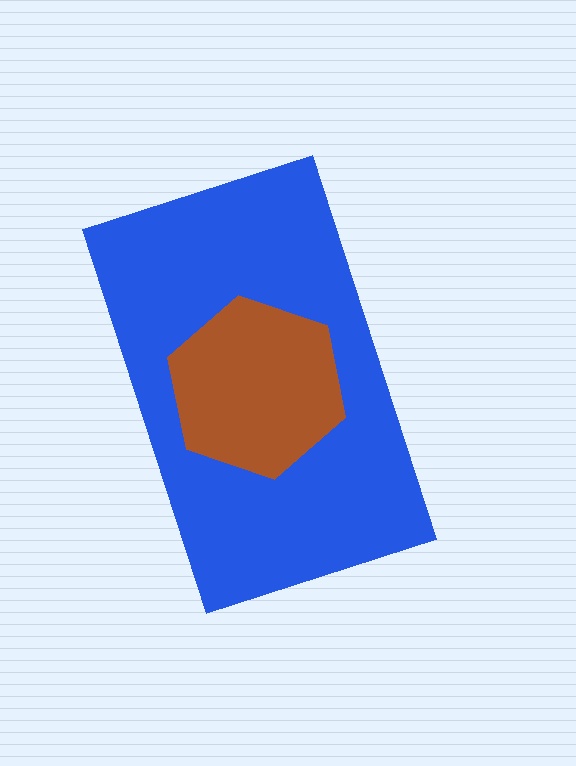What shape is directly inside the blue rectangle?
The brown hexagon.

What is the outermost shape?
The blue rectangle.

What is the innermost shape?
The brown hexagon.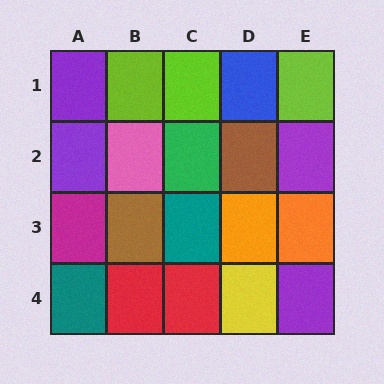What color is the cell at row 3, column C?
Teal.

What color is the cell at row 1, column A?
Purple.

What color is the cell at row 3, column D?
Orange.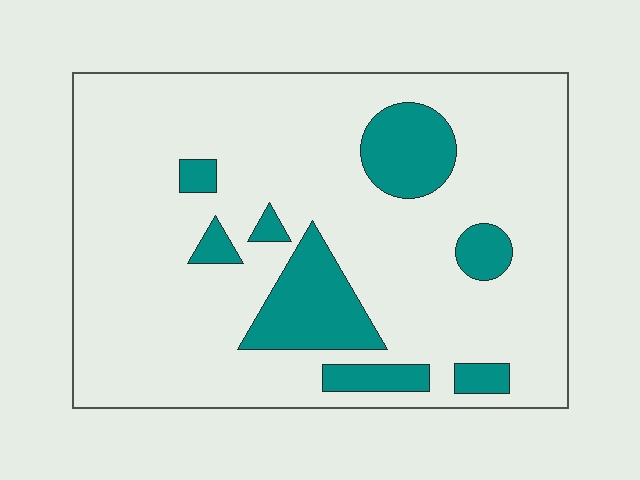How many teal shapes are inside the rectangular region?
8.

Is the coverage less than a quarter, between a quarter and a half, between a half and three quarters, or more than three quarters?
Less than a quarter.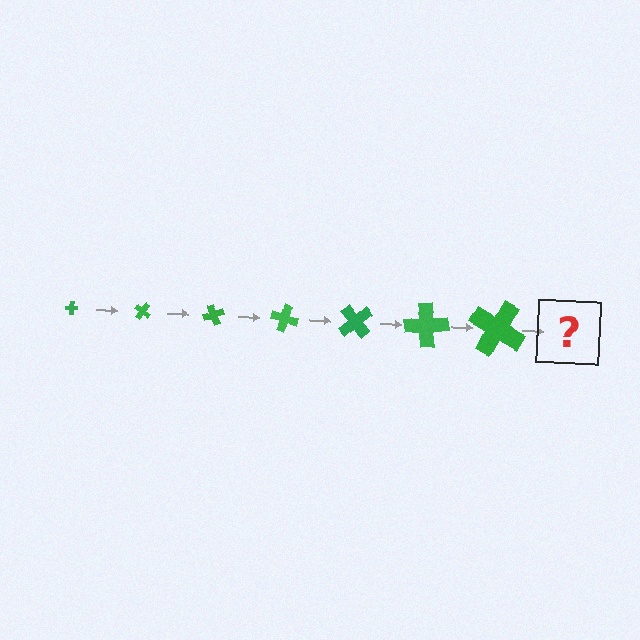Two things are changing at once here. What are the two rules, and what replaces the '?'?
The two rules are that the cross grows larger each step and it rotates 35 degrees each step. The '?' should be a cross, larger than the previous one and rotated 245 degrees from the start.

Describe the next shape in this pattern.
It should be a cross, larger than the previous one and rotated 245 degrees from the start.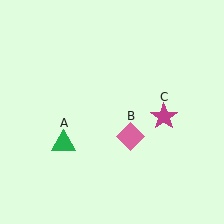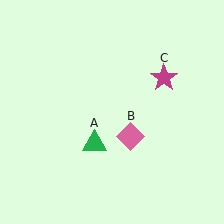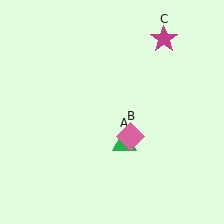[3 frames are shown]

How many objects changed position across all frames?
2 objects changed position: green triangle (object A), magenta star (object C).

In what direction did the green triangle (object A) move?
The green triangle (object A) moved right.